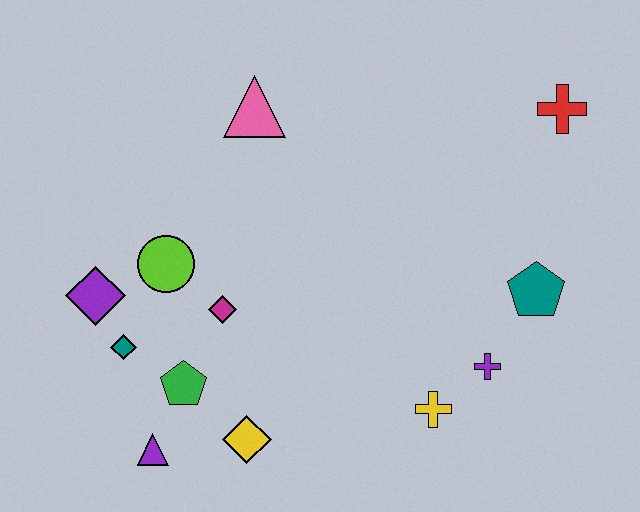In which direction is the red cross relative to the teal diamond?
The red cross is to the right of the teal diamond.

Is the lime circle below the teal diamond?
No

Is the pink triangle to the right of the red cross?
No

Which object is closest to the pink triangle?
The lime circle is closest to the pink triangle.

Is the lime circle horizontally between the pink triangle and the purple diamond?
Yes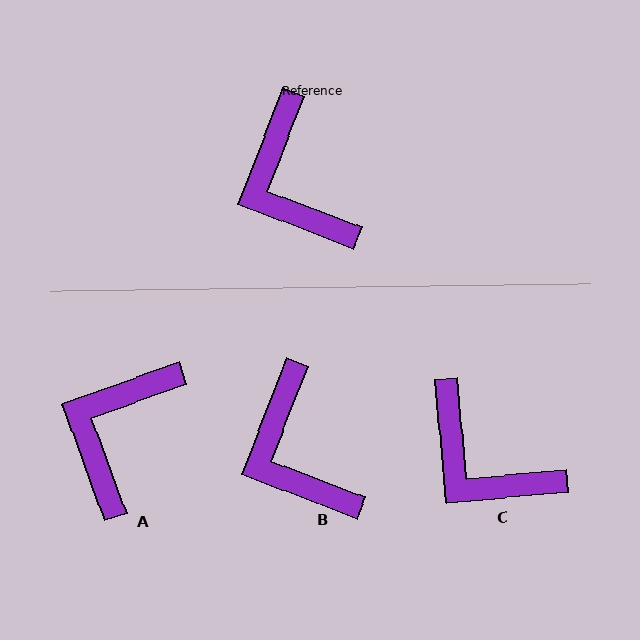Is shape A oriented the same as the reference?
No, it is off by about 49 degrees.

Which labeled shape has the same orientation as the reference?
B.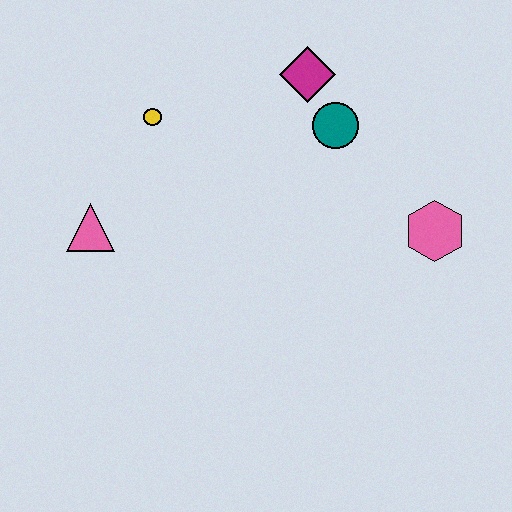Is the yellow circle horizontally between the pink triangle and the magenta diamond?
Yes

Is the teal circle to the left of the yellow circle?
No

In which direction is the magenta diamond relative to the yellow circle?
The magenta diamond is to the right of the yellow circle.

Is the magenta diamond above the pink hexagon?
Yes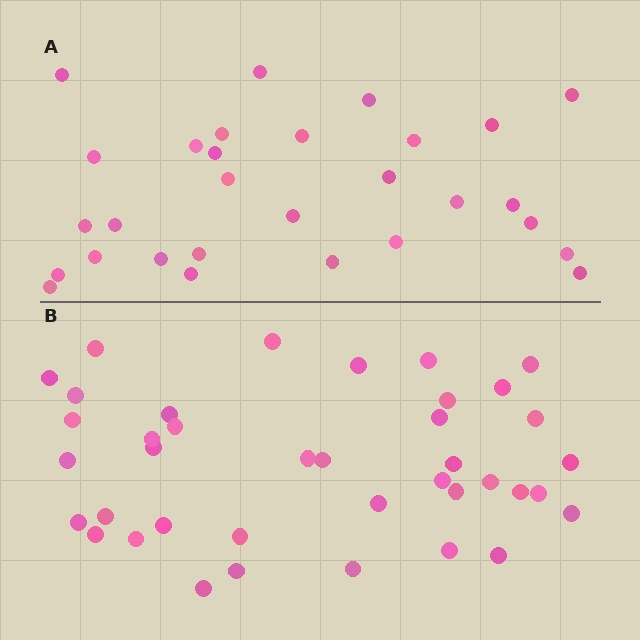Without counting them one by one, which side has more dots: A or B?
Region B (the bottom region) has more dots.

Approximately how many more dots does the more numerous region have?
Region B has roughly 10 or so more dots than region A.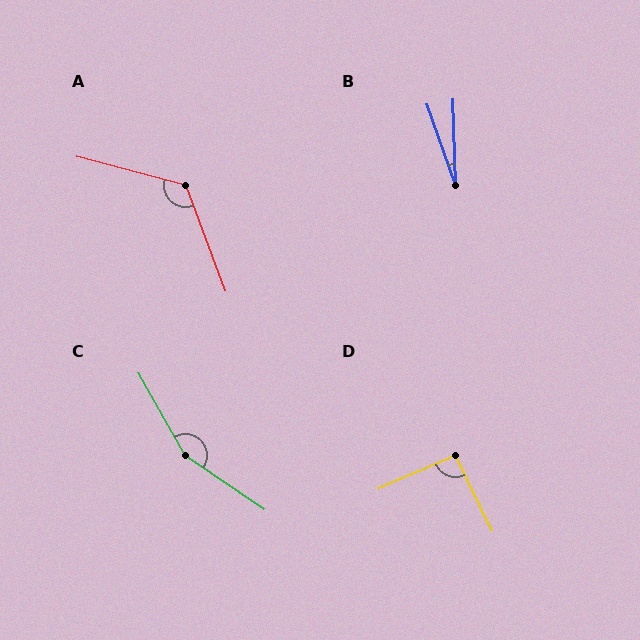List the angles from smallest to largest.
B (17°), D (92°), A (126°), C (154°).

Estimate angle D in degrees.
Approximately 92 degrees.